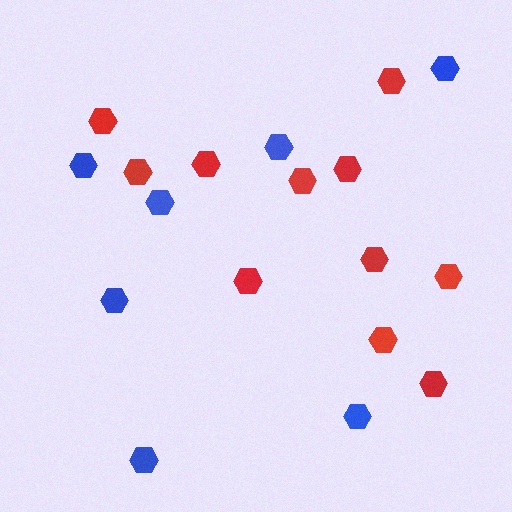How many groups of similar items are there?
There are 2 groups: one group of red hexagons (11) and one group of blue hexagons (7).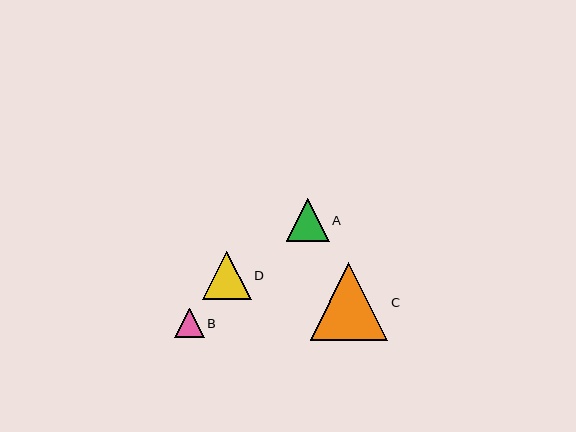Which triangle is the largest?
Triangle C is the largest with a size of approximately 78 pixels.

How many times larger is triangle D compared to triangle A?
Triangle D is approximately 1.1 times the size of triangle A.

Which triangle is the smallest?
Triangle B is the smallest with a size of approximately 30 pixels.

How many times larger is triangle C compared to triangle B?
Triangle C is approximately 2.6 times the size of triangle B.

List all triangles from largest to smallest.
From largest to smallest: C, D, A, B.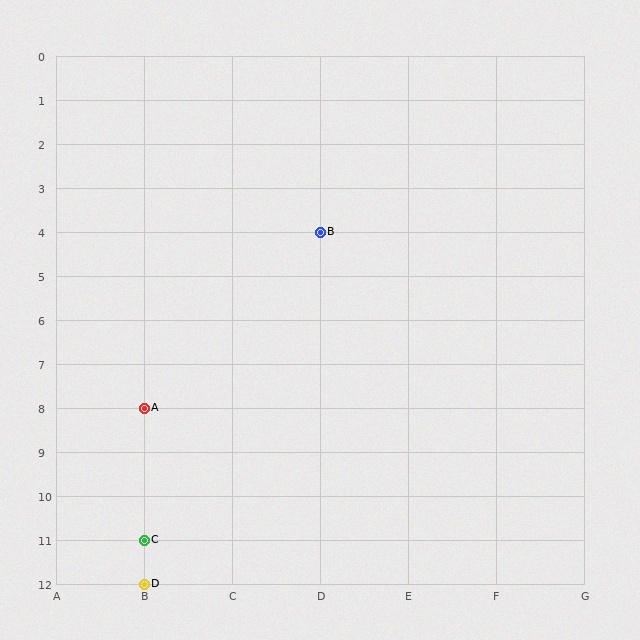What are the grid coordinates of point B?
Point B is at grid coordinates (D, 4).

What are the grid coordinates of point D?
Point D is at grid coordinates (B, 12).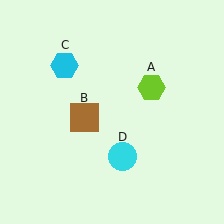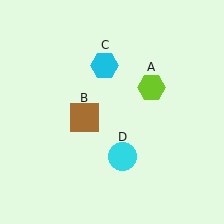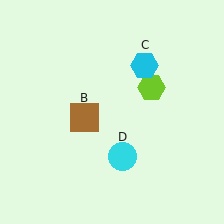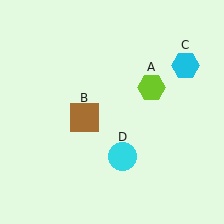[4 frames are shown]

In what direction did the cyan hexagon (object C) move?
The cyan hexagon (object C) moved right.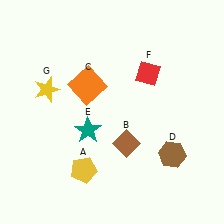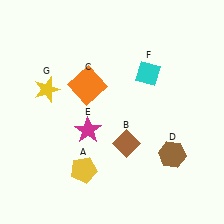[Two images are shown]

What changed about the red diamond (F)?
In Image 1, F is red. In Image 2, it changed to cyan.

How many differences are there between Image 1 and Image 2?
There are 2 differences between the two images.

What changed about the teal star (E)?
In Image 1, E is teal. In Image 2, it changed to magenta.